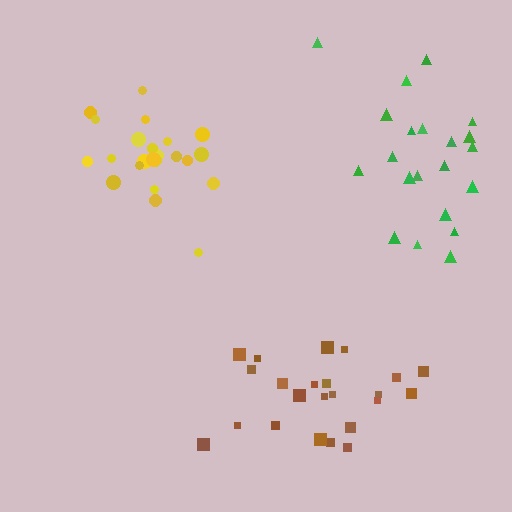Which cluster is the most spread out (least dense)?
Green.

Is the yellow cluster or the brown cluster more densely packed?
Yellow.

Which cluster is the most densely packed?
Yellow.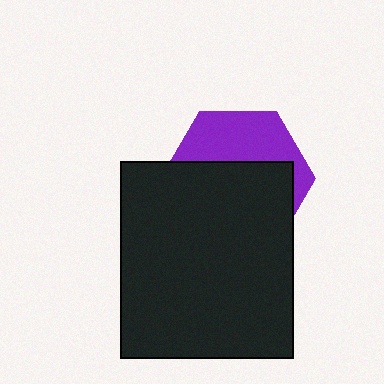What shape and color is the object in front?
The object in front is a black rectangle.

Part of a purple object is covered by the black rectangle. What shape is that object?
It is a hexagon.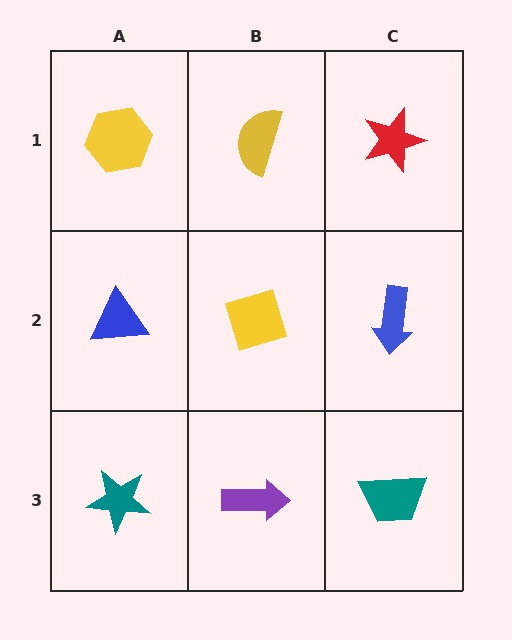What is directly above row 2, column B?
A yellow semicircle.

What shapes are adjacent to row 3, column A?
A blue triangle (row 2, column A), a purple arrow (row 3, column B).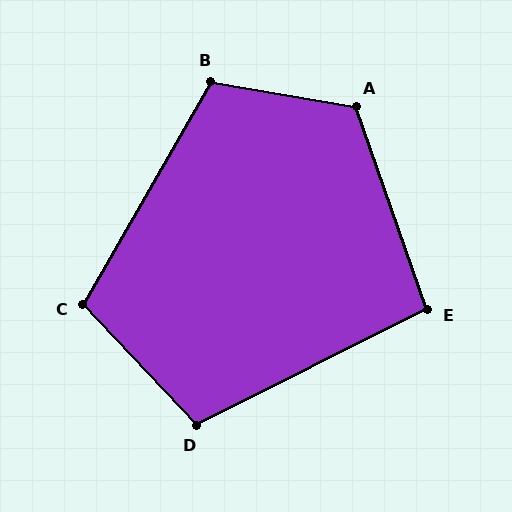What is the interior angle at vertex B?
Approximately 110 degrees (obtuse).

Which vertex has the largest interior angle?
A, at approximately 119 degrees.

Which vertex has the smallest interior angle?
E, at approximately 97 degrees.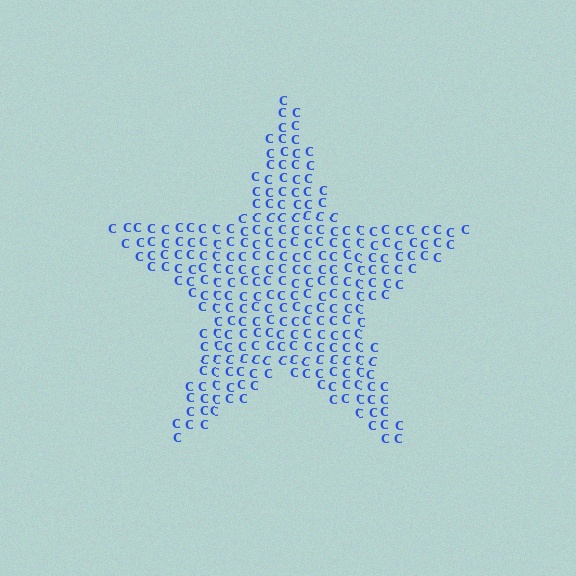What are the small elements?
The small elements are letter C's.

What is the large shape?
The large shape is a star.